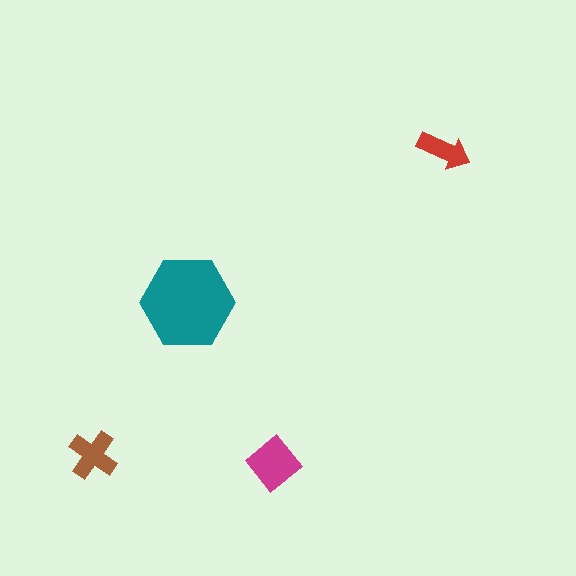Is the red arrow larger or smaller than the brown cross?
Smaller.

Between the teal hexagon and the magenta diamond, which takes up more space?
The teal hexagon.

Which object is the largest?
The teal hexagon.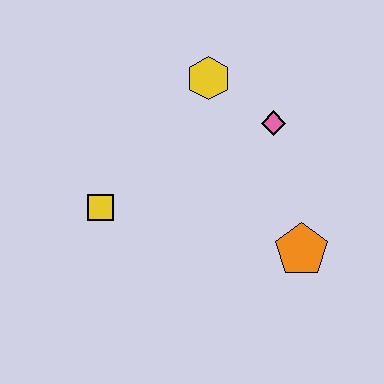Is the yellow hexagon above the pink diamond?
Yes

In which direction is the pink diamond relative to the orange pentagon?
The pink diamond is above the orange pentagon.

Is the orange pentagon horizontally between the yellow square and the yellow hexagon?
No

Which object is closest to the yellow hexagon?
The pink diamond is closest to the yellow hexagon.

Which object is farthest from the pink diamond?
The yellow square is farthest from the pink diamond.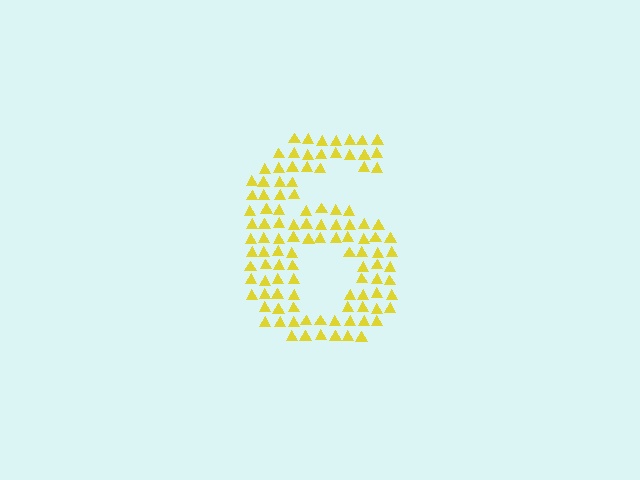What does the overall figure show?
The overall figure shows the digit 6.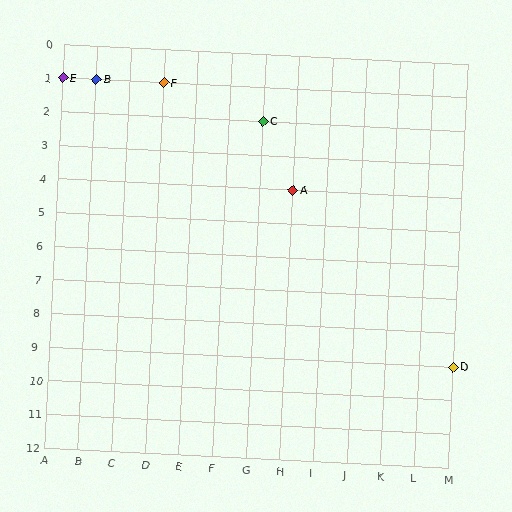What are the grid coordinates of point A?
Point A is at grid coordinates (H, 4).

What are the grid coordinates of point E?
Point E is at grid coordinates (A, 1).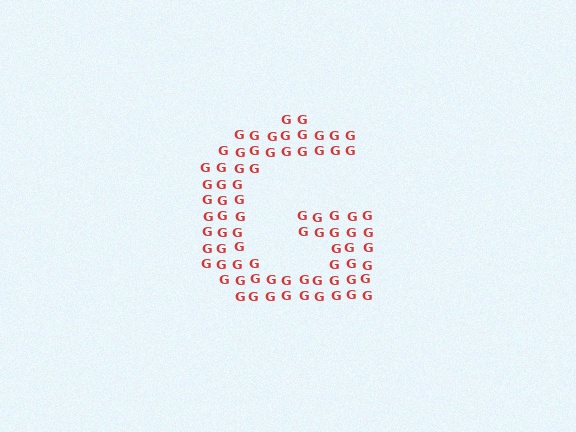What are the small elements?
The small elements are letter G's.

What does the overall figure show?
The overall figure shows the letter G.